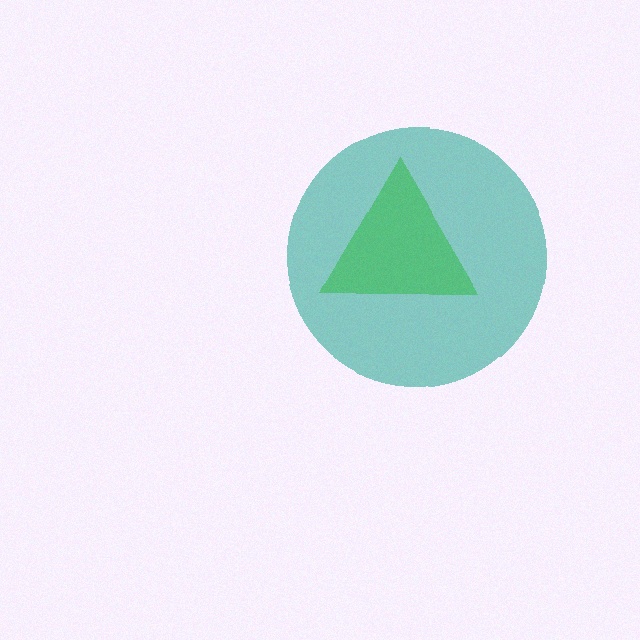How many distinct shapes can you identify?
There are 2 distinct shapes: a lime triangle, a teal circle.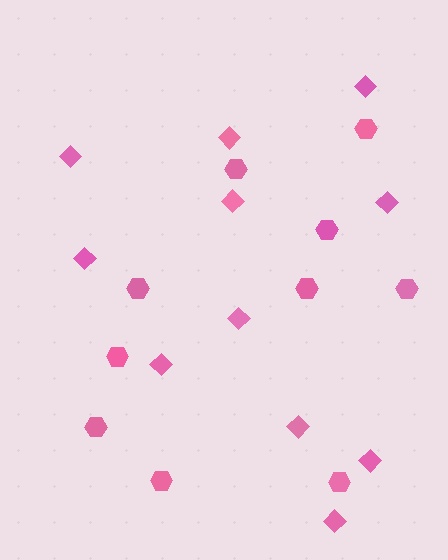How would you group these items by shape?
There are 2 groups: one group of hexagons (10) and one group of diamonds (11).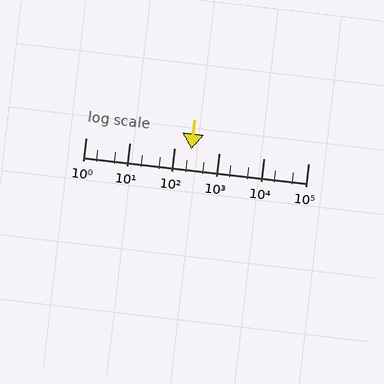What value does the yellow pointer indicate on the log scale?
The pointer indicates approximately 240.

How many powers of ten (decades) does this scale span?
The scale spans 5 decades, from 1 to 100000.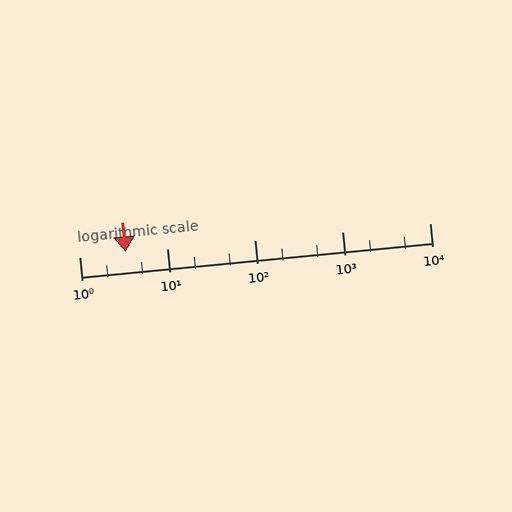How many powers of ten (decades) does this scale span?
The scale spans 4 decades, from 1 to 10000.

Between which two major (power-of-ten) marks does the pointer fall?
The pointer is between 1 and 10.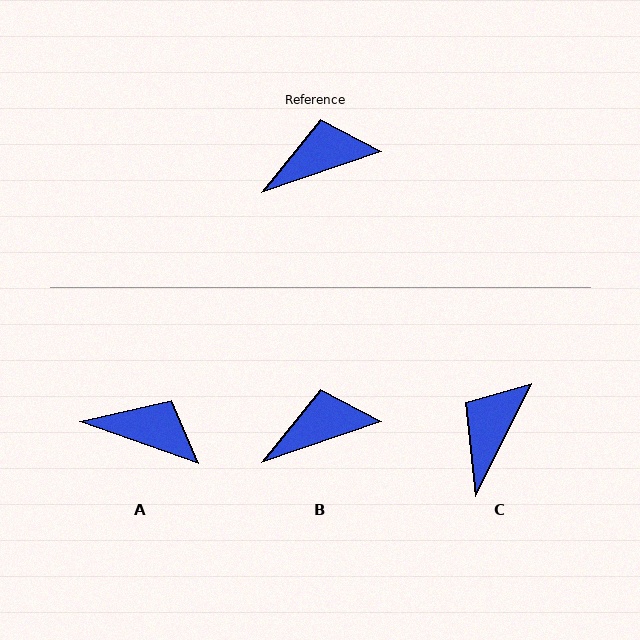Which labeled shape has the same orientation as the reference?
B.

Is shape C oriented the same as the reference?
No, it is off by about 45 degrees.